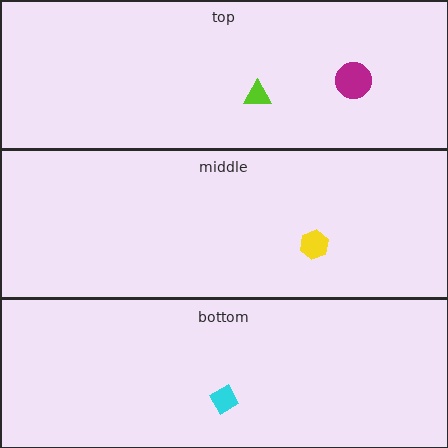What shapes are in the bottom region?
The cyan diamond.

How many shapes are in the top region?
2.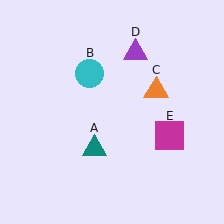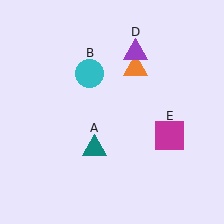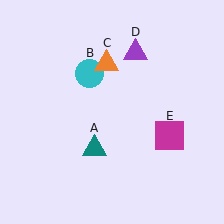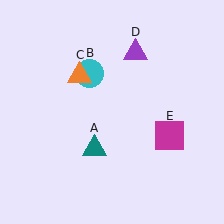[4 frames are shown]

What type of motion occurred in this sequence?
The orange triangle (object C) rotated counterclockwise around the center of the scene.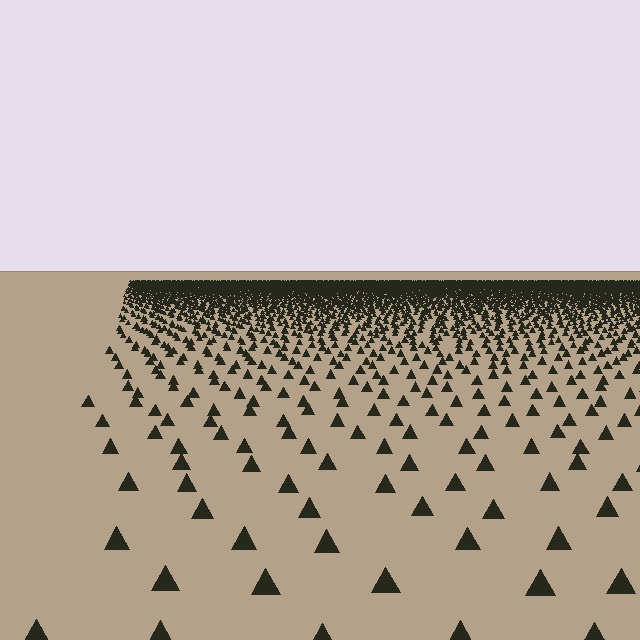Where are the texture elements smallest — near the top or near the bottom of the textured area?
Near the top.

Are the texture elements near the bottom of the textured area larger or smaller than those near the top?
Larger. Near the bottom, elements are closer to the viewer and appear at a bigger on-screen size.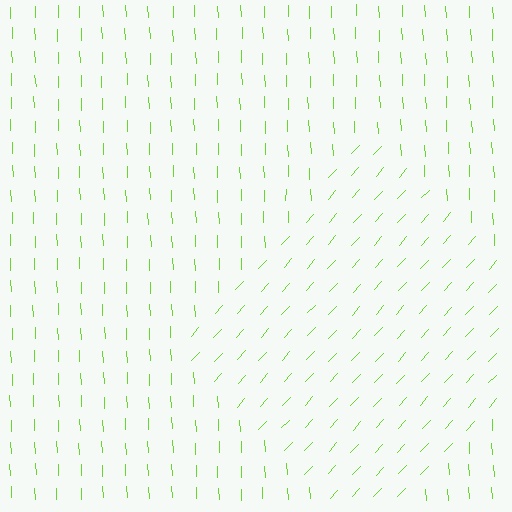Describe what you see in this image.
The image is filled with small lime line segments. A diamond region in the image has lines oriented differently from the surrounding lines, creating a visible texture boundary.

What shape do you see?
I see a diamond.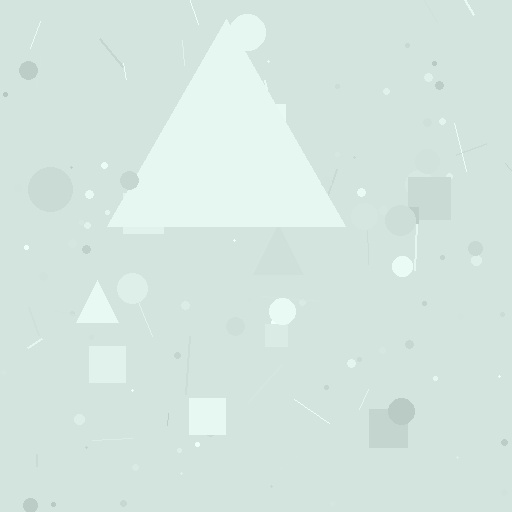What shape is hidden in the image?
A triangle is hidden in the image.